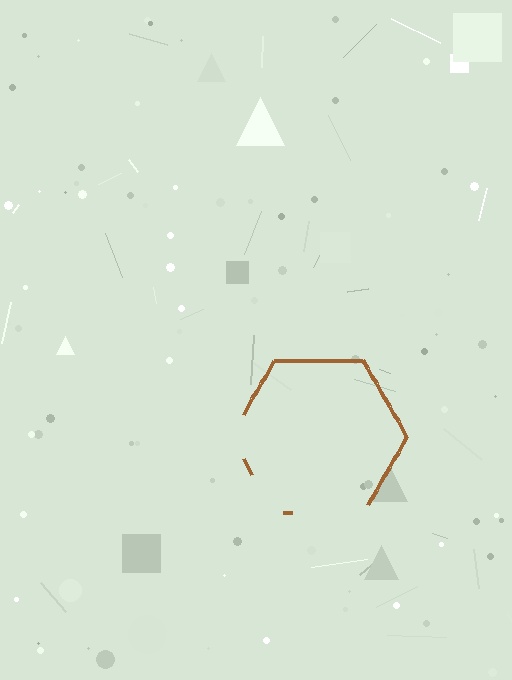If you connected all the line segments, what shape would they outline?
They would outline a hexagon.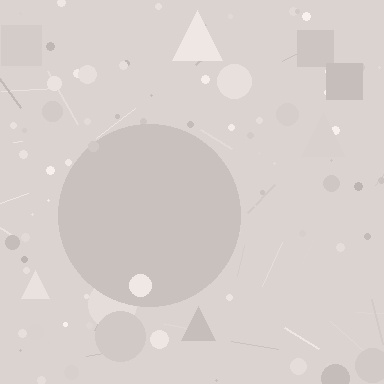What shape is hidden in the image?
A circle is hidden in the image.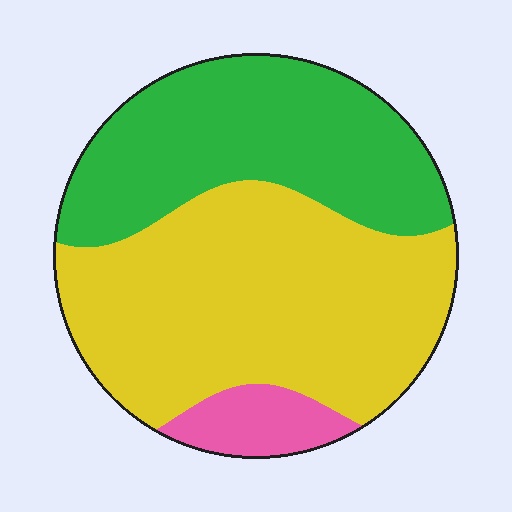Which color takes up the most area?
Yellow, at roughly 55%.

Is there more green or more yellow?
Yellow.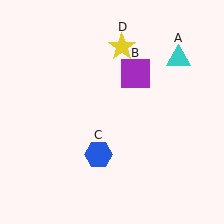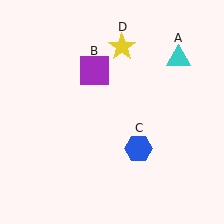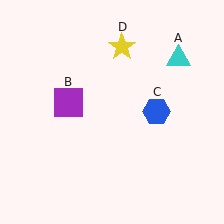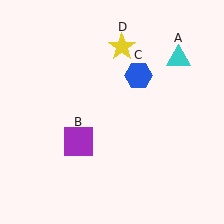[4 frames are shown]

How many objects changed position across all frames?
2 objects changed position: purple square (object B), blue hexagon (object C).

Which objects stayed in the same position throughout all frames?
Cyan triangle (object A) and yellow star (object D) remained stationary.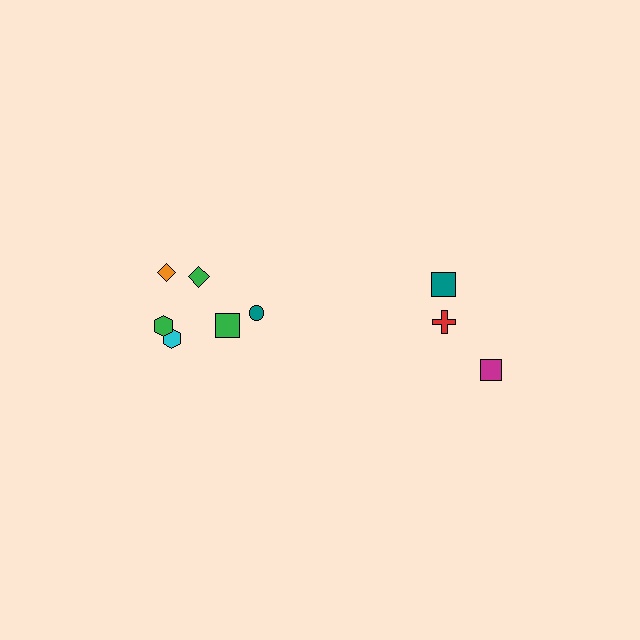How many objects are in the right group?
There are 3 objects.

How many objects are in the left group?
There are 6 objects.